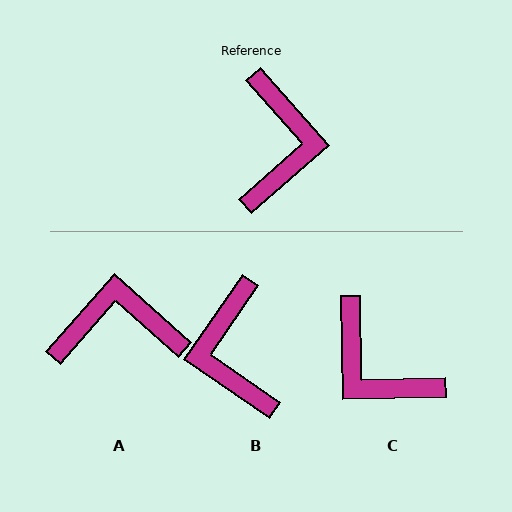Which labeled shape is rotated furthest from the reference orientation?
B, about 166 degrees away.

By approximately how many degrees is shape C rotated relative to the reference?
Approximately 130 degrees clockwise.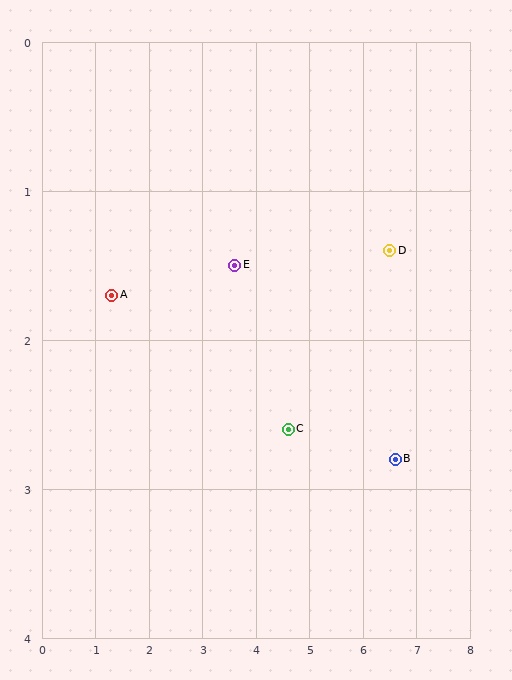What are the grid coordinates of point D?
Point D is at approximately (6.5, 1.4).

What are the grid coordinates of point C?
Point C is at approximately (4.6, 2.6).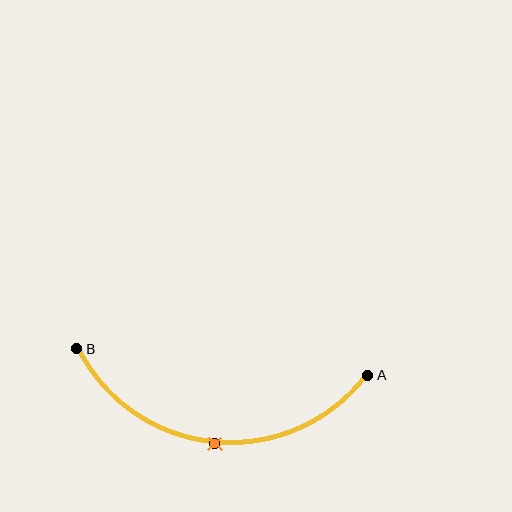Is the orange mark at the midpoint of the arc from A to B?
Yes. The orange mark lies on the arc at equal arc-length from both A and B — it is the arc midpoint.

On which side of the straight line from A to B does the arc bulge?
The arc bulges below the straight line connecting A and B.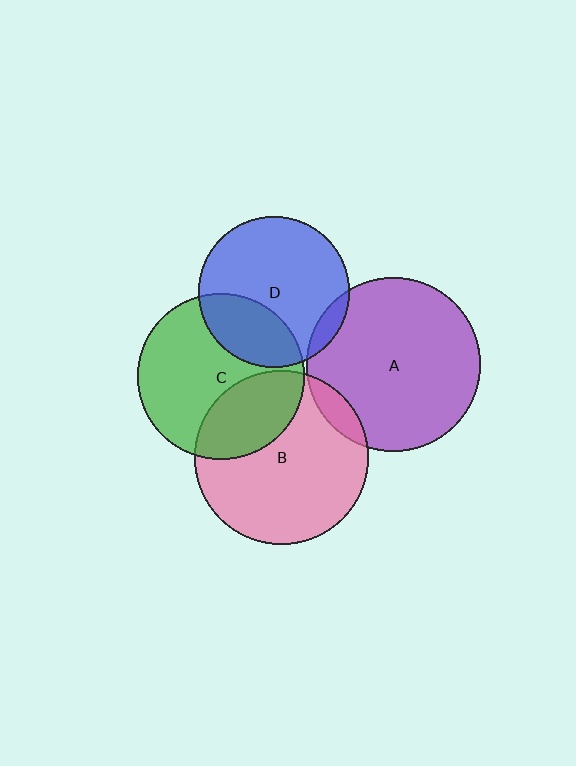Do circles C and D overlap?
Yes.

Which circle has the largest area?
Circle B (pink).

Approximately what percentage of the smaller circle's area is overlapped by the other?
Approximately 30%.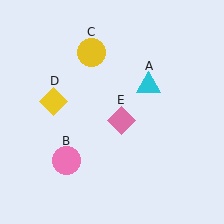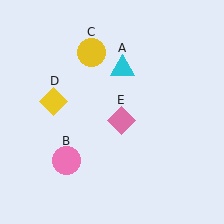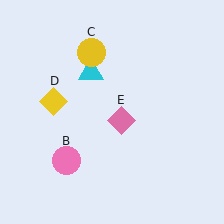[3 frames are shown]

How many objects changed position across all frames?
1 object changed position: cyan triangle (object A).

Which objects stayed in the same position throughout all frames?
Pink circle (object B) and yellow circle (object C) and yellow diamond (object D) and pink diamond (object E) remained stationary.